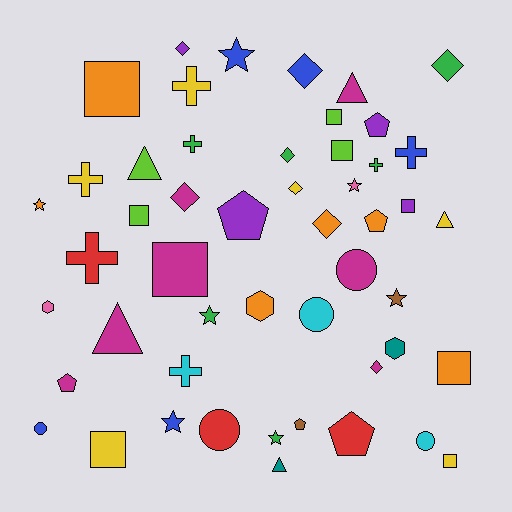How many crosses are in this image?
There are 7 crosses.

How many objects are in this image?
There are 50 objects.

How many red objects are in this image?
There are 3 red objects.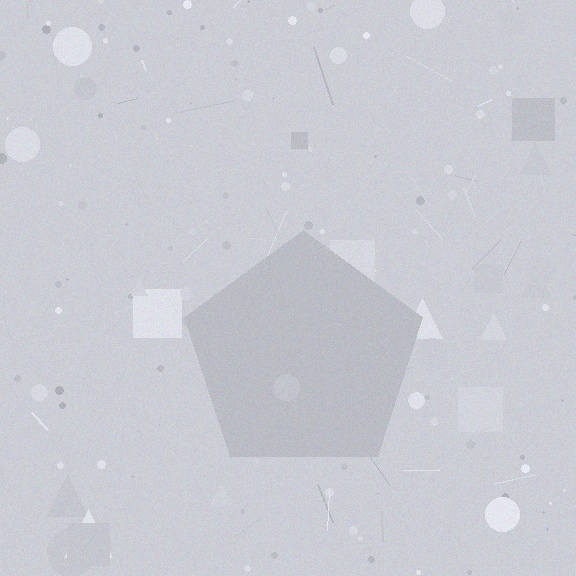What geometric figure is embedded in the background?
A pentagon is embedded in the background.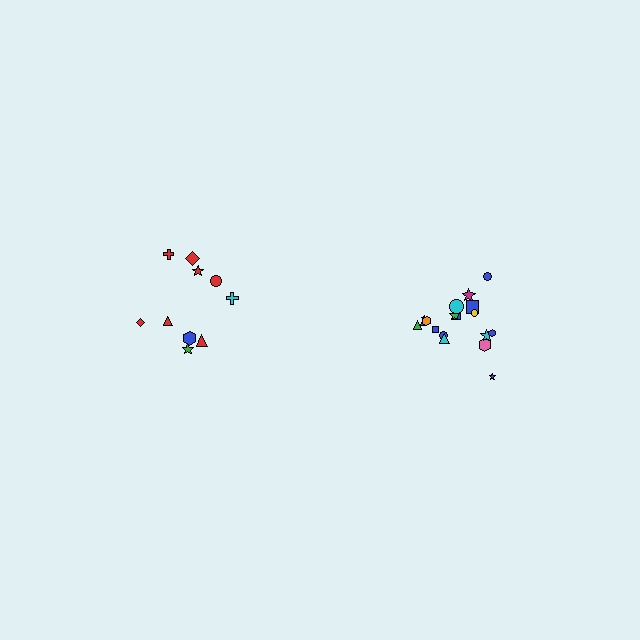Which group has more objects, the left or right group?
The right group.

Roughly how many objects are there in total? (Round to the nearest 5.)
Roughly 30 objects in total.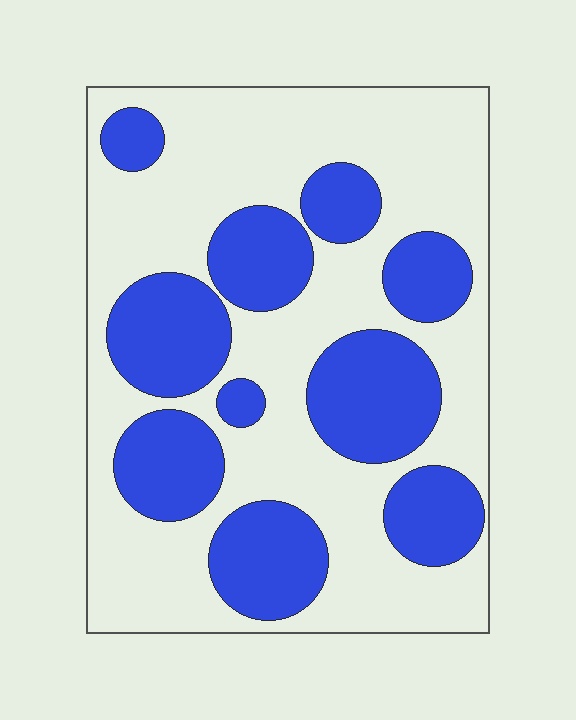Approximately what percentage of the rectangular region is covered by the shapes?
Approximately 35%.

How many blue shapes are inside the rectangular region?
10.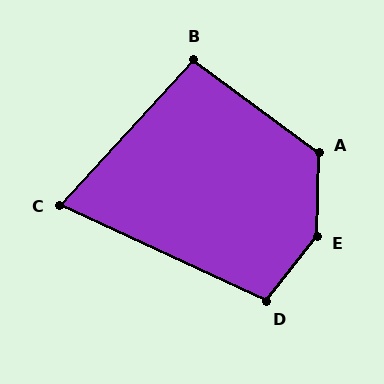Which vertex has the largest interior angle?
E, at approximately 144 degrees.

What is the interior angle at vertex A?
Approximately 125 degrees (obtuse).